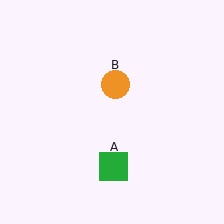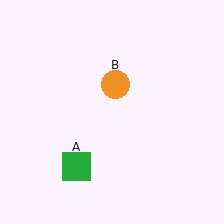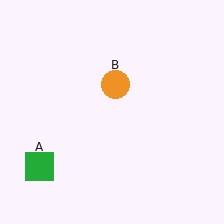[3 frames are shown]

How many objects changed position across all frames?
1 object changed position: green square (object A).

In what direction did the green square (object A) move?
The green square (object A) moved left.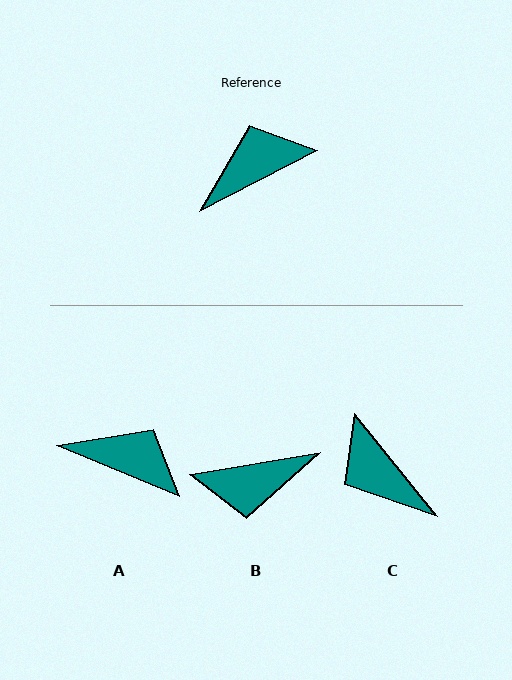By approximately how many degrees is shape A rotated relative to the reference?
Approximately 50 degrees clockwise.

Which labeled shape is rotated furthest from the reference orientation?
B, about 162 degrees away.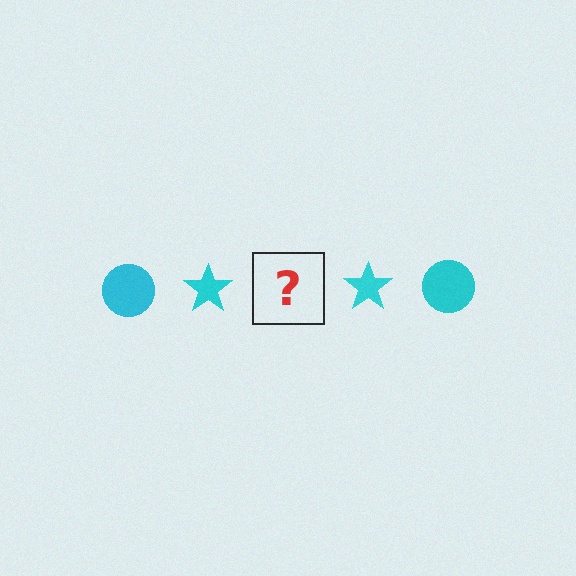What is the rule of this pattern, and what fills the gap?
The rule is that the pattern cycles through circle, star shapes in cyan. The gap should be filled with a cyan circle.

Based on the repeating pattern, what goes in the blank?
The blank should be a cyan circle.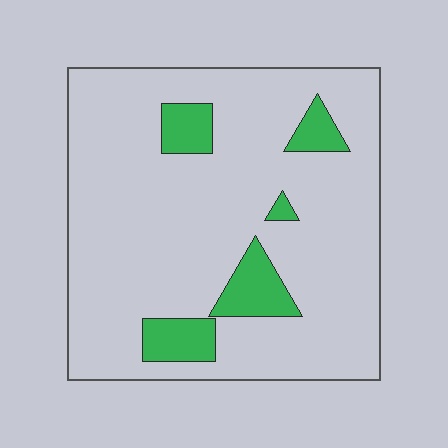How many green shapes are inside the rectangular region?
5.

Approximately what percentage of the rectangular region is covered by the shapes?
Approximately 15%.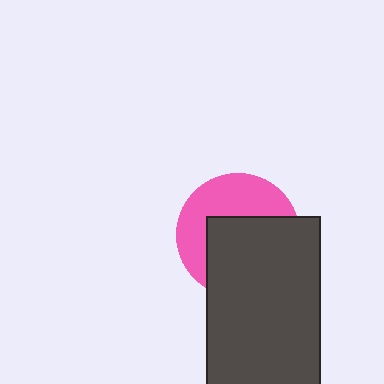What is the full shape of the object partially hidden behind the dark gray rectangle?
The partially hidden object is a pink circle.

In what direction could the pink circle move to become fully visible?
The pink circle could move toward the upper-left. That would shift it out from behind the dark gray rectangle entirely.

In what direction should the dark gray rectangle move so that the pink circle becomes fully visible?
The dark gray rectangle should move toward the lower-right. That is the shortest direction to clear the overlap and leave the pink circle fully visible.